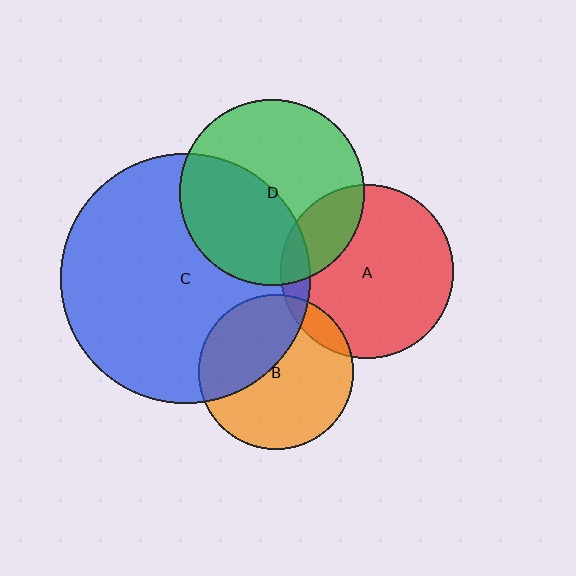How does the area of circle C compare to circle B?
Approximately 2.6 times.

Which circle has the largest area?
Circle C (blue).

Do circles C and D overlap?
Yes.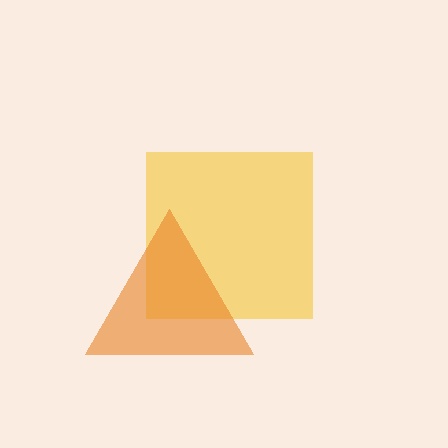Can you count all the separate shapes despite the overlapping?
Yes, there are 2 separate shapes.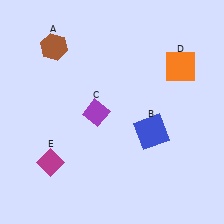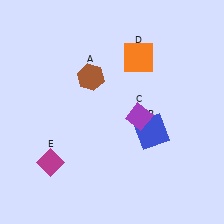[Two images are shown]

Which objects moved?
The objects that moved are: the brown hexagon (A), the purple diamond (C), the orange square (D).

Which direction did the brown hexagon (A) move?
The brown hexagon (A) moved right.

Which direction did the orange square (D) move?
The orange square (D) moved left.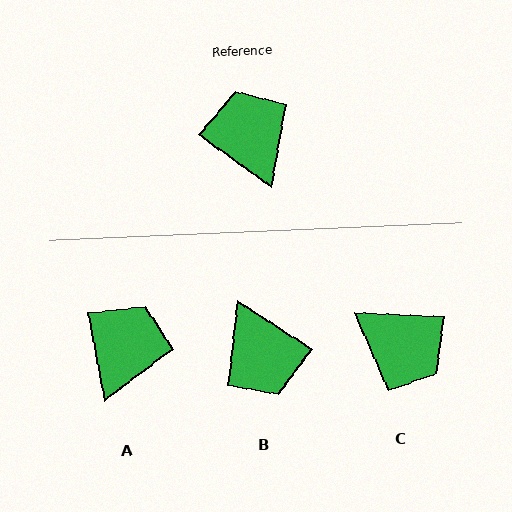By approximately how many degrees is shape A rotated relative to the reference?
Approximately 43 degrees clockwise.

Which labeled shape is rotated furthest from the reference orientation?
B, about 177 degrees away.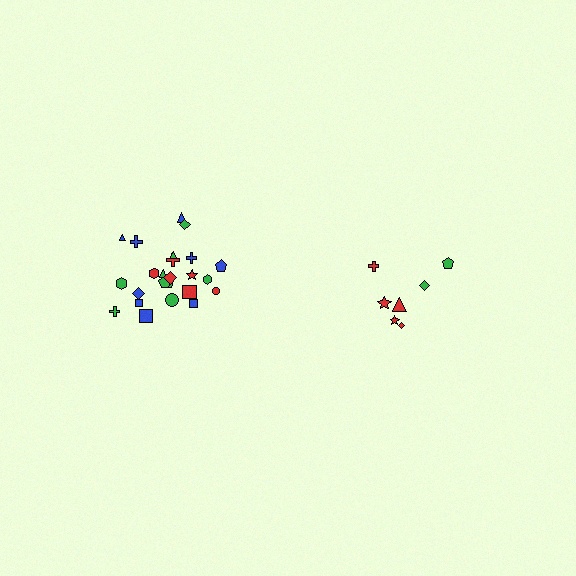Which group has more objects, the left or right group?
The left group.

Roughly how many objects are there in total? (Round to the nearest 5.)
Roughly 30 objects in total.